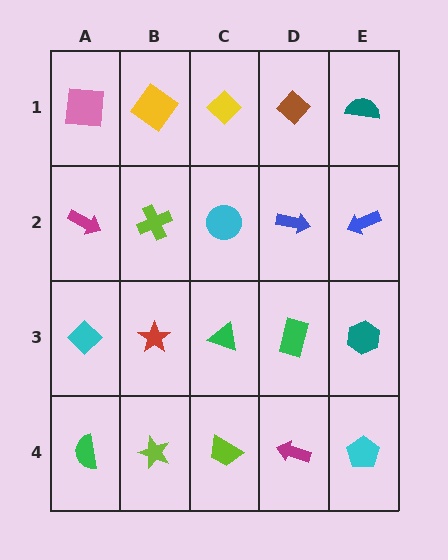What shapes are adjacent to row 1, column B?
A lime cross (row 2, column B), a pink square (row 1, column A), a yellow diamond (row 1, column C).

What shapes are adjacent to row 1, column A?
A magenta arrow (row 2, column A), a yellow diamond (row 1, column B).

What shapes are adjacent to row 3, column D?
A blue arrow (row 2, column D), a magenta arrow (row 4, column D), a green triangle (row 3, column C), a teal hexagon (row 3, column E).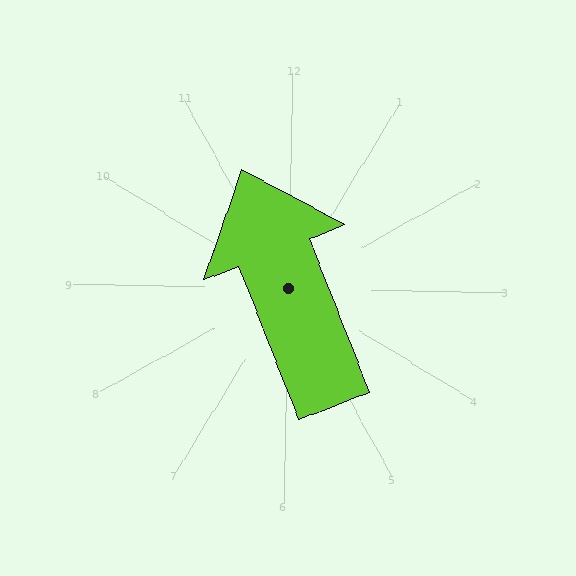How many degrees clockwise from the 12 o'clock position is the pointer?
Approximately 338 degrees.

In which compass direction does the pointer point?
North.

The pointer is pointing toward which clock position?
Roughly 11 o'clock.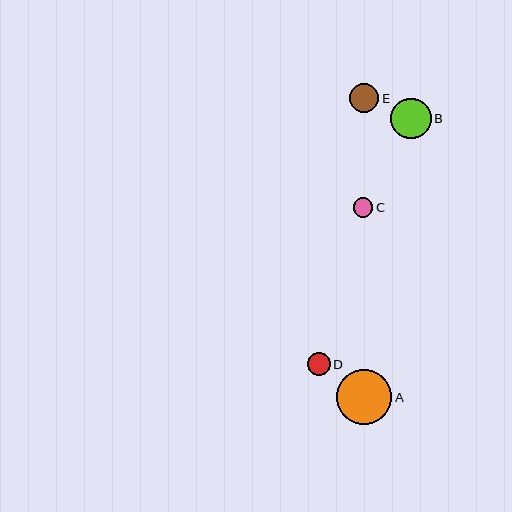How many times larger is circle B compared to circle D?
Circle B is approximately 1.8 times the size of circle D.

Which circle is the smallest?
Circle C is the smallest with a size of approximately 19 pixels.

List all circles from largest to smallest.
From largest to smallest: A, B, E, D, C.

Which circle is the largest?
Circle A is the largest with a size of approximately 55 pixels.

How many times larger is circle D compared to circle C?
Circle D is approximately 1.2 times the size of circle C.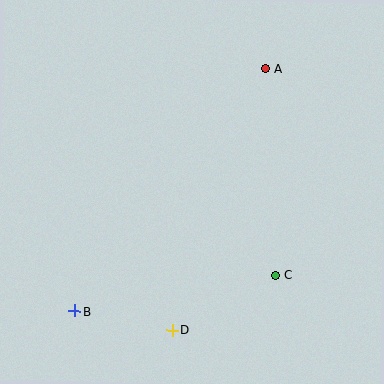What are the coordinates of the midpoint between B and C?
The midpoint between B and C is at (176, 293).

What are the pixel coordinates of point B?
Point B is at (75, 311).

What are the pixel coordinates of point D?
Point D is at (172, 330).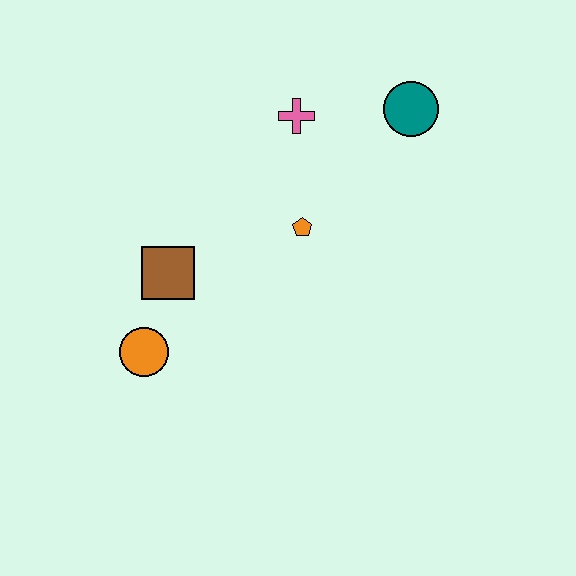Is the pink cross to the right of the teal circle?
No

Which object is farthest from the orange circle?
The teal circle is farthest from the orange circle.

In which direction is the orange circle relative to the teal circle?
The orange circle is to the left of the teal circle.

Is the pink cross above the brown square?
Yes